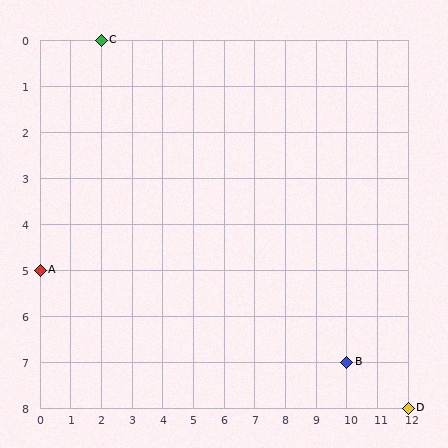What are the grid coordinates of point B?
Point B is at grid coordinates (10, 7).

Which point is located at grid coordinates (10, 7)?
Point B is at (10, 7).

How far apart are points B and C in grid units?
Points B and C are 8 columns and 7 rows apart (about 10.6 grid units diagonally).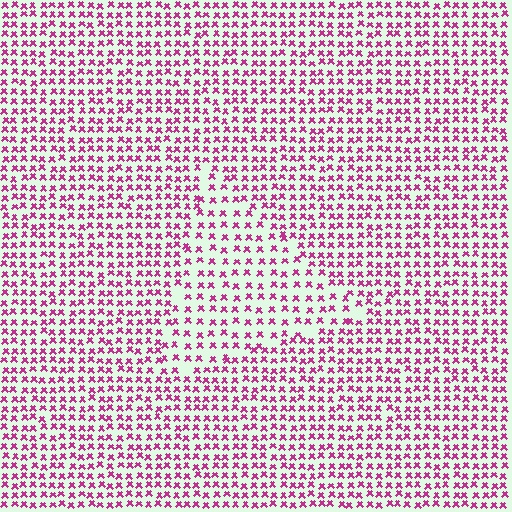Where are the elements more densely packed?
The elements are more densely packed outside the triangle boundary.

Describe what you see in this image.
The image contains small magenta elements arranged at two different densities. A triangle-shaped region is visible where the elements are less densely packed than the surrounding area.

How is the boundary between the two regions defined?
The boundary is defined by a change in element density (approximately 1.6x ratio). All elements are the same color, size, and shape.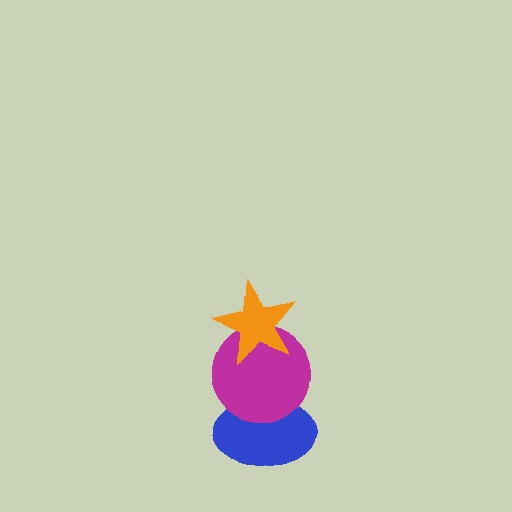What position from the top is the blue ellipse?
The blue ellipse is 3rd from the top.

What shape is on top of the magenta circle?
The orange star is on top of the magenta circle.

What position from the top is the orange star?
The orange star is 1st from the top.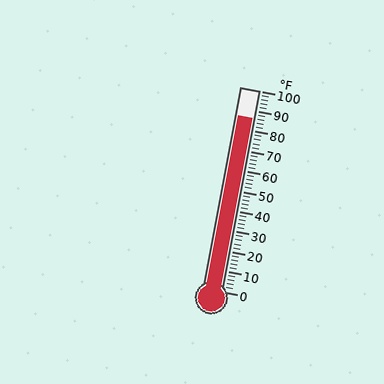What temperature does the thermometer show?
The thermometer shows approximately 86°F.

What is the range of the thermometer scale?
The thermometer scale ranges from 0°F to 100°F.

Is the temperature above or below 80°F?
The temperature is above 80°F.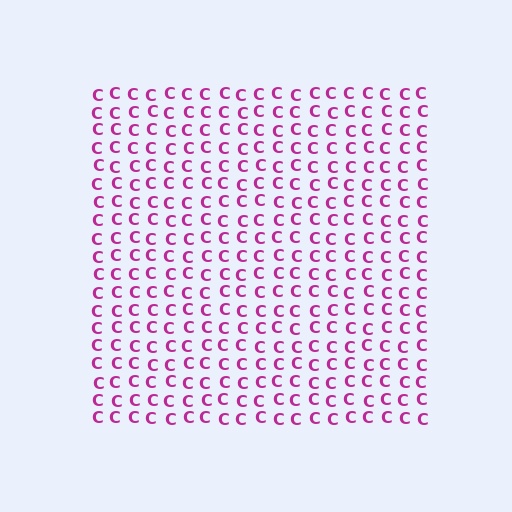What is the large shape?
The large shape is a square.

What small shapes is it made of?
It is made of small letter C's.